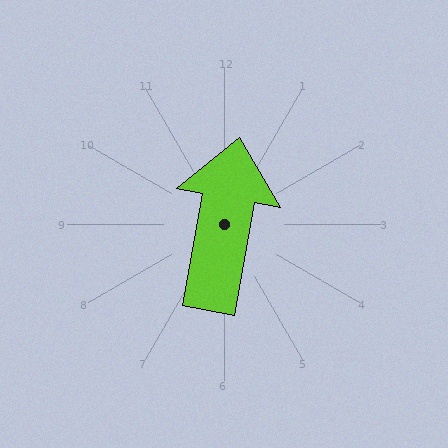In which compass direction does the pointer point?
North.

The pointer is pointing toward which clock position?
Roughly 12 o'clock.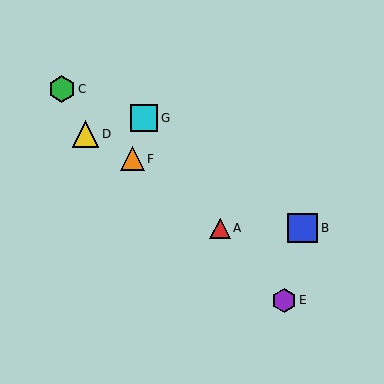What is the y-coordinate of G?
Object G is at y≈118.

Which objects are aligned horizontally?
Objects A, B are aligned horizontally.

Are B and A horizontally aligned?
Yes, both are at y≈228.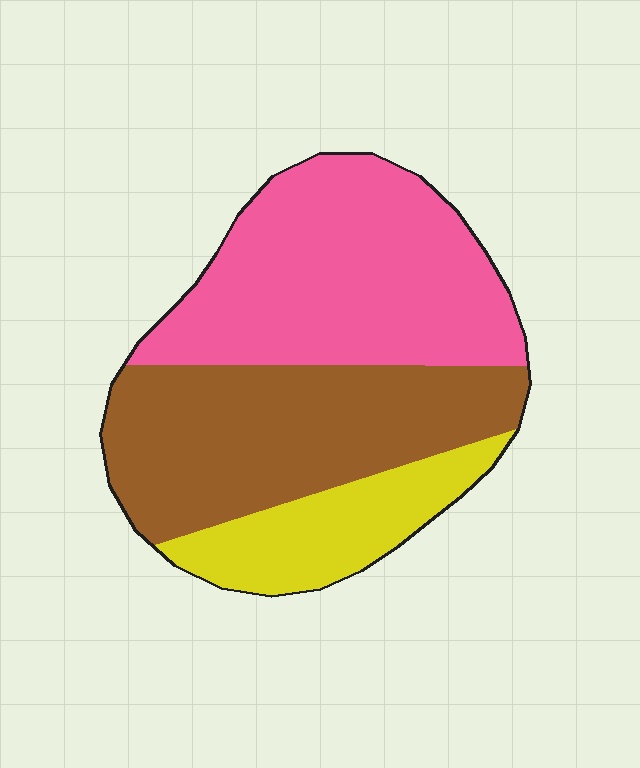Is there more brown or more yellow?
Brown.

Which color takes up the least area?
Yellow, at roughly 20%.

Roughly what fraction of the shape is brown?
Brown takes up about two fifths (2/5) of the shape.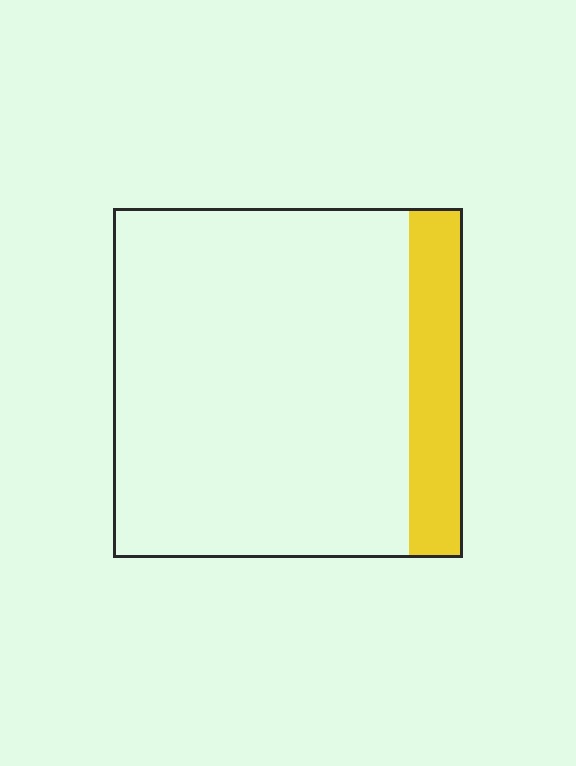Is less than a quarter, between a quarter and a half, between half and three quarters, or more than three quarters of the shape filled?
Less than a quarter.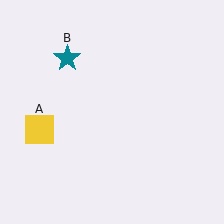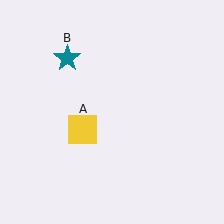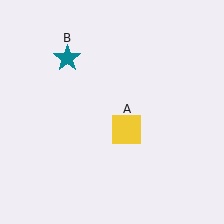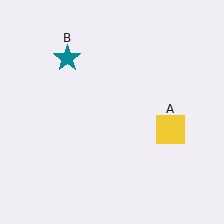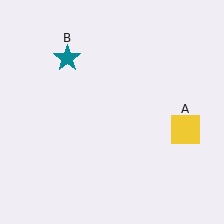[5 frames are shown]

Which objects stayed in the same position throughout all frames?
Teal star (object B) remained stationary.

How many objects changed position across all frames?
1 object changed position: yellow square (object A).